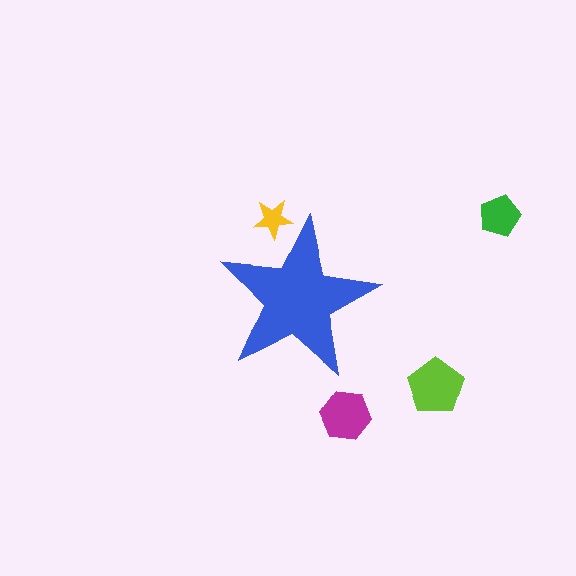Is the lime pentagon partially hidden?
No, the lime pentagon is fully visible.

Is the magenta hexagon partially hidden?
No, the magenta hexagon is fully visible.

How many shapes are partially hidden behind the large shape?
1 shape is partially hidden.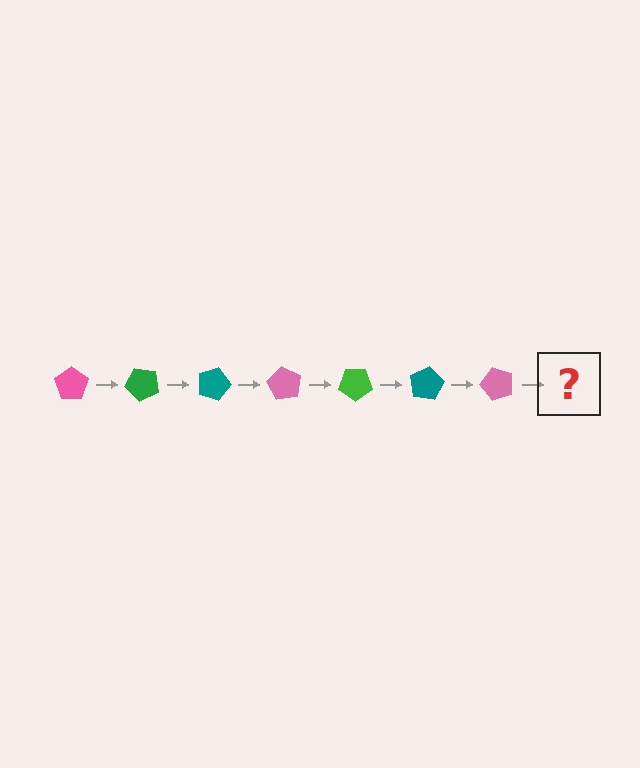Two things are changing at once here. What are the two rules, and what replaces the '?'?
The two rules are that it rotates 45 degrees each step and the color cycles through pink, green, and teal. The '?' should be a green pentagon, rotated 315 degrees from the start.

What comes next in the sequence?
The next element should be a green pentagon, rotated 315 degrees from the start.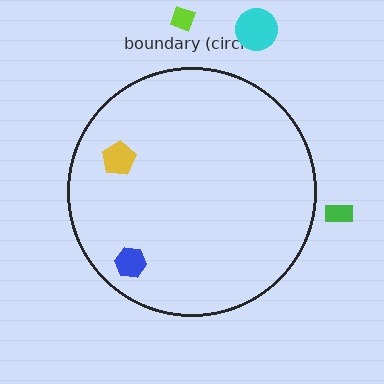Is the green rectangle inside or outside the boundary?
Outside.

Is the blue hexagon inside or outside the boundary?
Inside.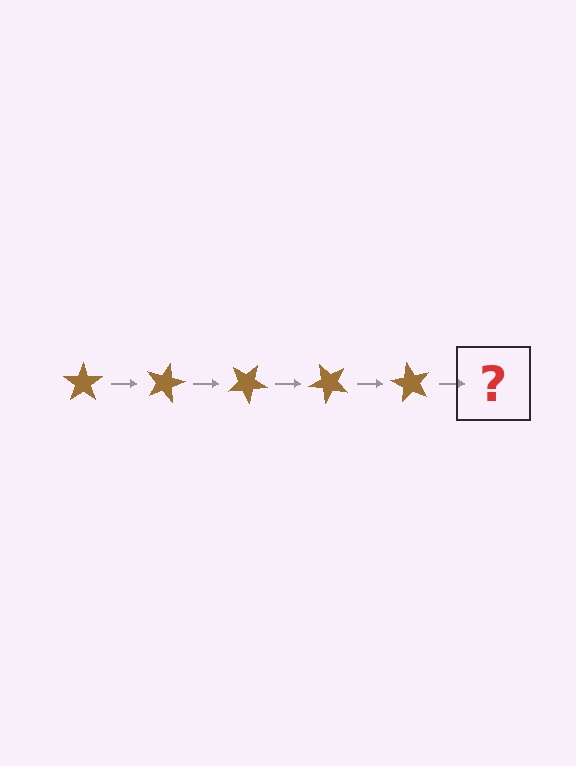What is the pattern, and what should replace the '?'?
The pattern is that the star rotates 15 degrees each step. The '?' should be a brown star rotated 75 degrees.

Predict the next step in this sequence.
The next step is a brown star rotated 75 degrees.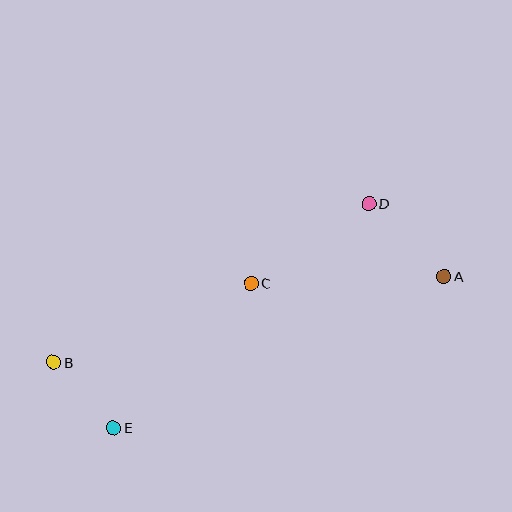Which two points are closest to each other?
Points B and E are closest to each other.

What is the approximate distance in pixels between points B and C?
The distance between B and C is approximately 213 pixels.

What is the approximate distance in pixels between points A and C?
The distance between A and C is approximately 193 pixels.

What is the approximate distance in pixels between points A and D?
The distance between A and D is approximately 105 pixels.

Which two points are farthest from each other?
Points A and B are farthest from each other.